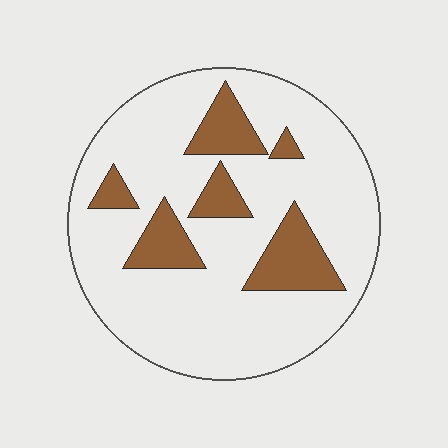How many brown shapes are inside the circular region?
6.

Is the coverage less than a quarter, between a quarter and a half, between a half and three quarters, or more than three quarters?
Less than a quarter.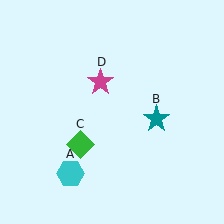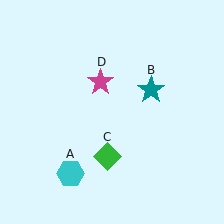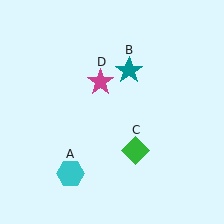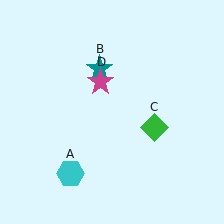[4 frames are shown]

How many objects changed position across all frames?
2 objects changed position: teal star (object B), green diamond (object C).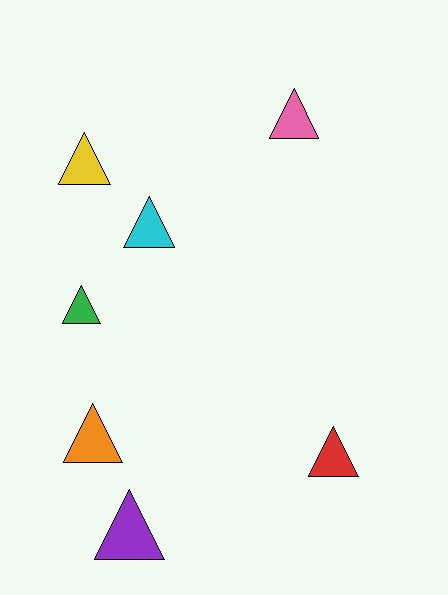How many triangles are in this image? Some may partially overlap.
There are 7 triangles.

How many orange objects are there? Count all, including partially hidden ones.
There is 1 orange object.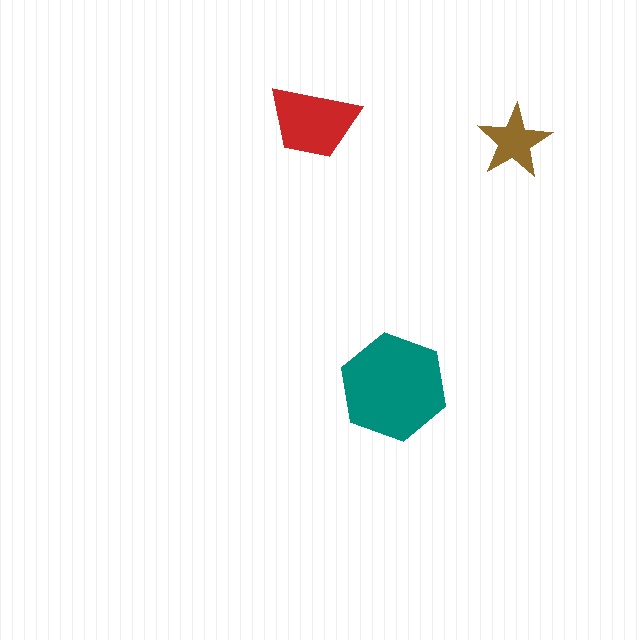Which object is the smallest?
The brown star.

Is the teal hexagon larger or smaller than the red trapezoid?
Larger.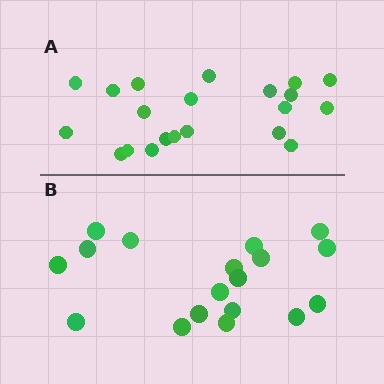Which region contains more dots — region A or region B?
Region A (the top region) has more dots.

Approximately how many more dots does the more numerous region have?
Region A has just a few more — roughly 2 or 3 more dots than region B.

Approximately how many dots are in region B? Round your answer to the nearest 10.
About 20 dots. (The exact count is 18, which rounds to 20.)